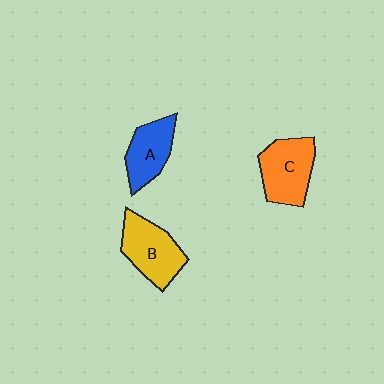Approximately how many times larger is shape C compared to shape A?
Approximately 1.3 times.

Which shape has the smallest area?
Shape A (blue).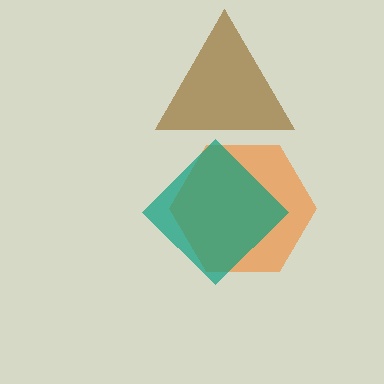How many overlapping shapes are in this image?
There are 3 overlapping shapes in the image.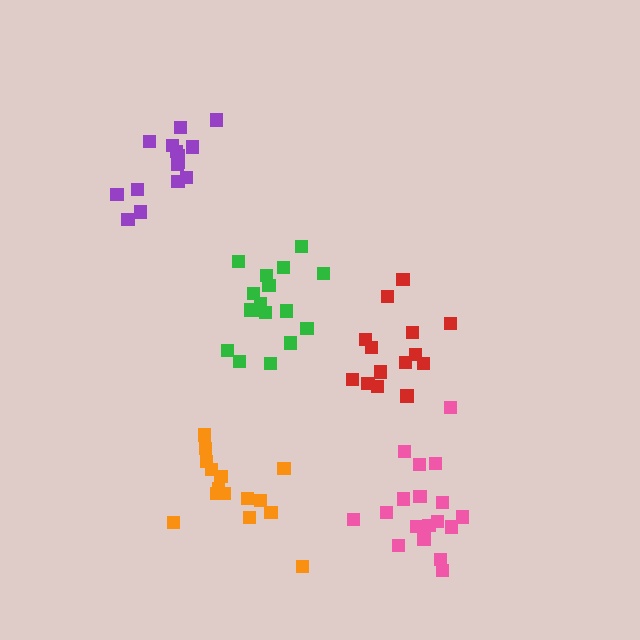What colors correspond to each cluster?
The clusters are colored: green, orange, red, purple, pink.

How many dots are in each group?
Group 1: 17 dots, Group 2: 15 dots, Group 3: 14 dots, Group 4: 15 dots, Group 5: 18 dots (79 total).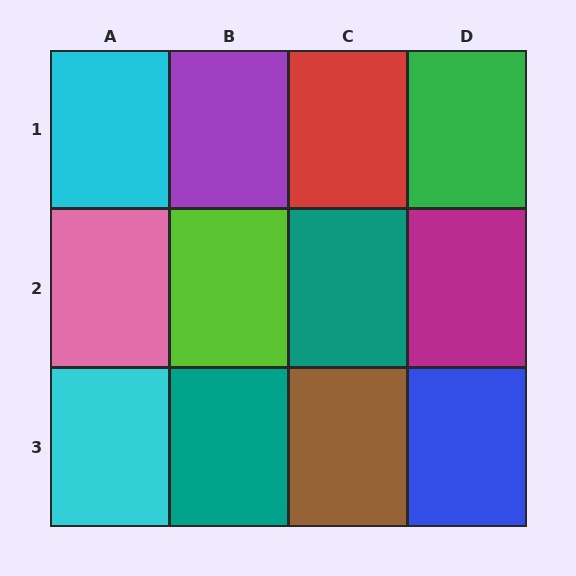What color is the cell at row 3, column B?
Teal.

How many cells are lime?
1 cell is lime.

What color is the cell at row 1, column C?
Red.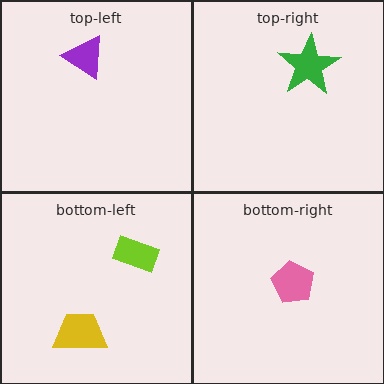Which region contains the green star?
The top-right region.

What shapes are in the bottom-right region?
The pink pentagon.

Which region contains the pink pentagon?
The bottom-right region.